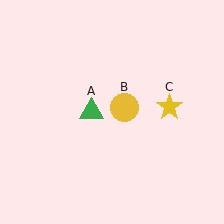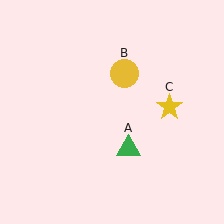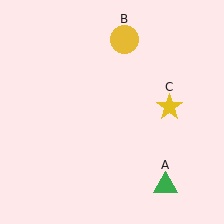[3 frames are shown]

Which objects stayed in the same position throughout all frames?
Yellow star (object C) remained stationary.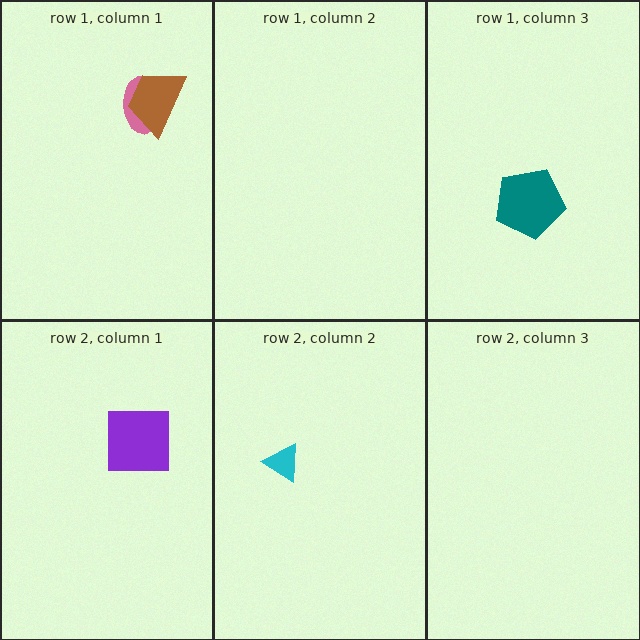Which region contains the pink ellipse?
The row 1, column 1 region.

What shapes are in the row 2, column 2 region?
The cyan triangle.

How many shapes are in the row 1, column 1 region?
2.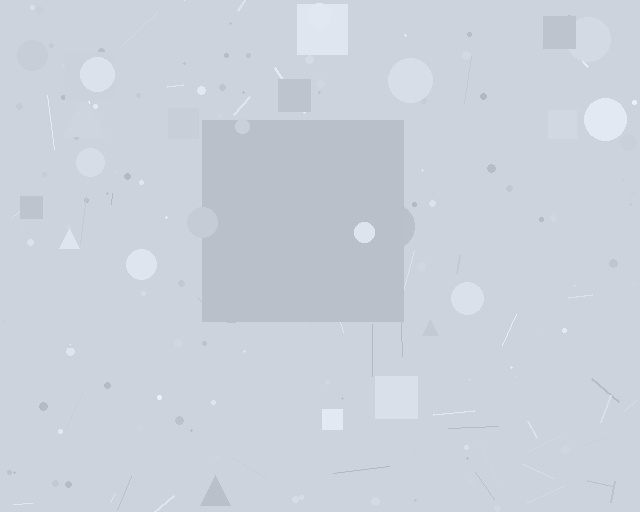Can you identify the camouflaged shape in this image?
The camouflaged shape is a square.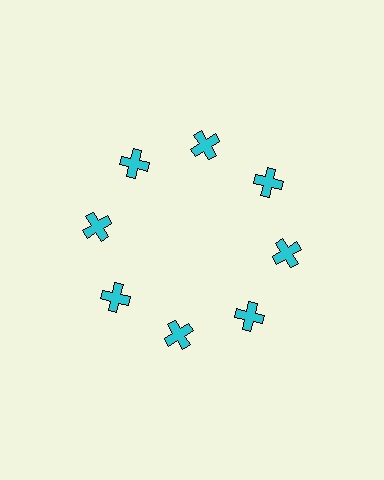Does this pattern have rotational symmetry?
Yes, this pattern has 8-fold rotational symmetry. It looks the same after rotating 45 degrees around the center.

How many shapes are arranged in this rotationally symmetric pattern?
There are 8 shapes, arranged in 8 groups of 1.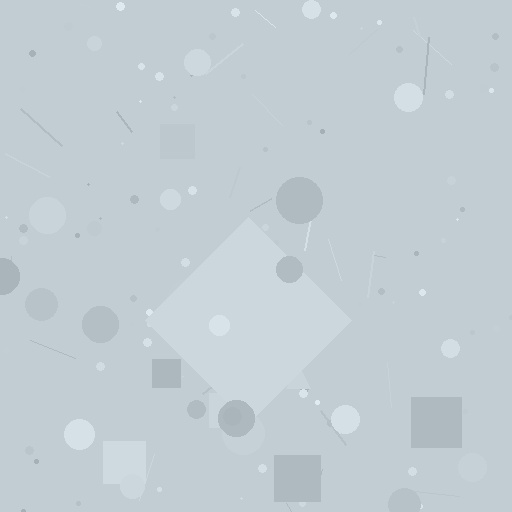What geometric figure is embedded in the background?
A diamond is embedded in the background.